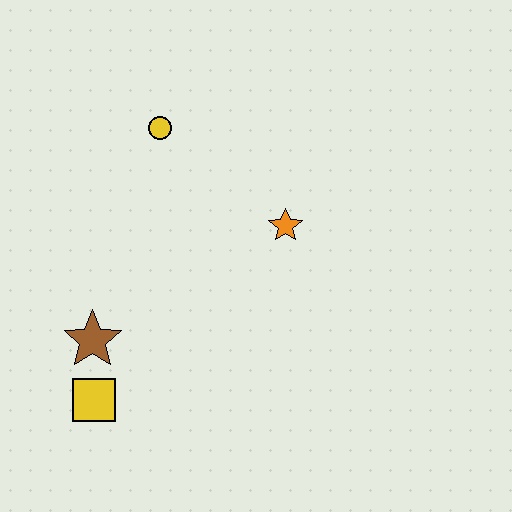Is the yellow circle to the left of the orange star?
Yes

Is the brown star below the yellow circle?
Yes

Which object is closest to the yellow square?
The brown star is closest to the yellow square.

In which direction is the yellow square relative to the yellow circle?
The yellow square is below the yellow circle.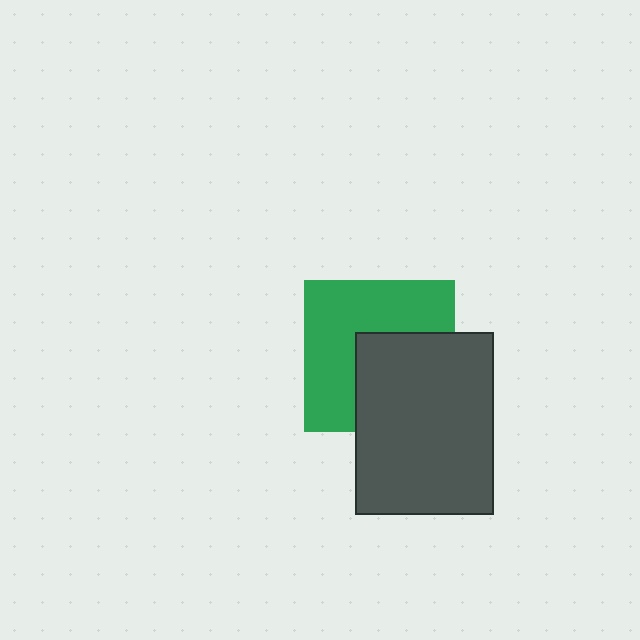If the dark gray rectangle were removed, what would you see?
You would see the complete green square.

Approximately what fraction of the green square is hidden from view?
Roughly 43% of the green square is hidden behind the dark gray rectangle.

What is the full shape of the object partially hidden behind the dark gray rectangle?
The partially hidden object is a green square.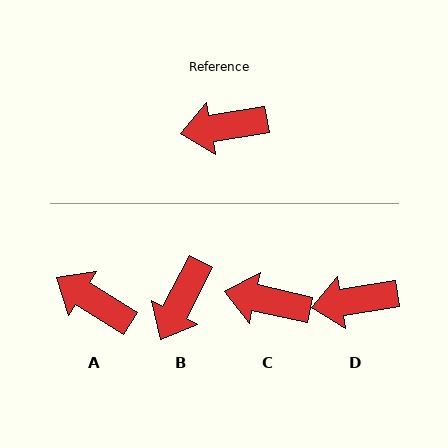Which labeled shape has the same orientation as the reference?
D.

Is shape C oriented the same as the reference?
No, it is off by about 22 degrees.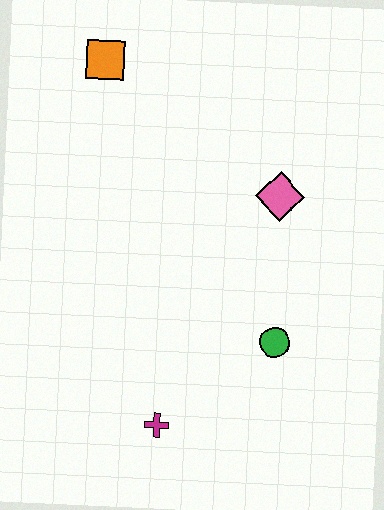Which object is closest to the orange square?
The pink diamond is closest to the orange square.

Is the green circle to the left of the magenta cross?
No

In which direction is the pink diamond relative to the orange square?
The pink diamond is to the right of the orange square.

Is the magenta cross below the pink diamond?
Yes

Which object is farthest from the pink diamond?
The magenta cross is farthest from the pink diamond.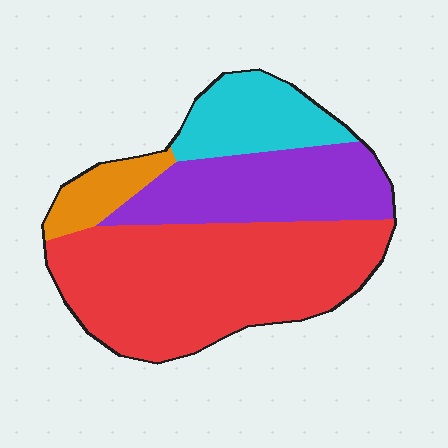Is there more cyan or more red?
Red.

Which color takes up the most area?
Red, at roughly 50%.